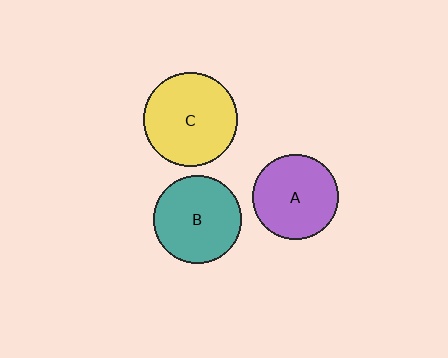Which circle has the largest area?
Circle C (yellow).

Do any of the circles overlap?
No, none of the circles overlap.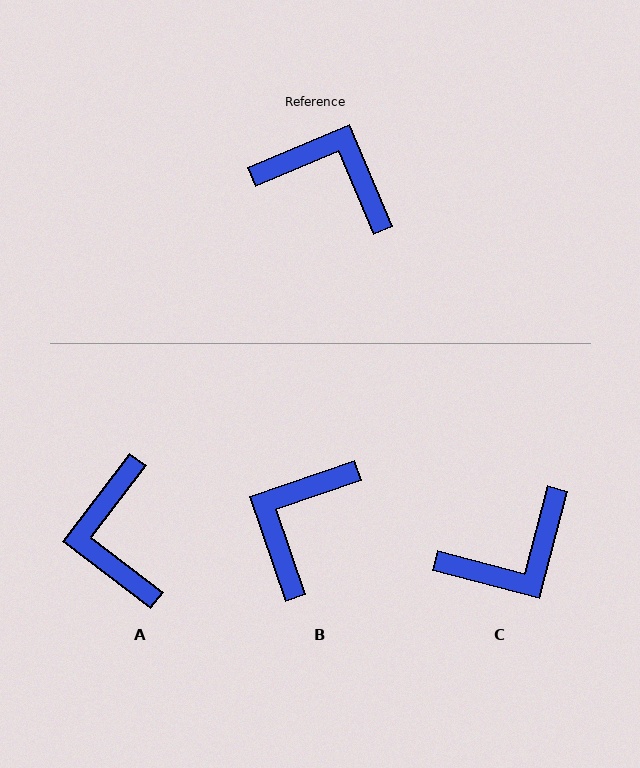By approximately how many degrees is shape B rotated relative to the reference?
Approximately 86 degrees counter-clockwise.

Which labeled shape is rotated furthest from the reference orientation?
C, about 127 degrees away.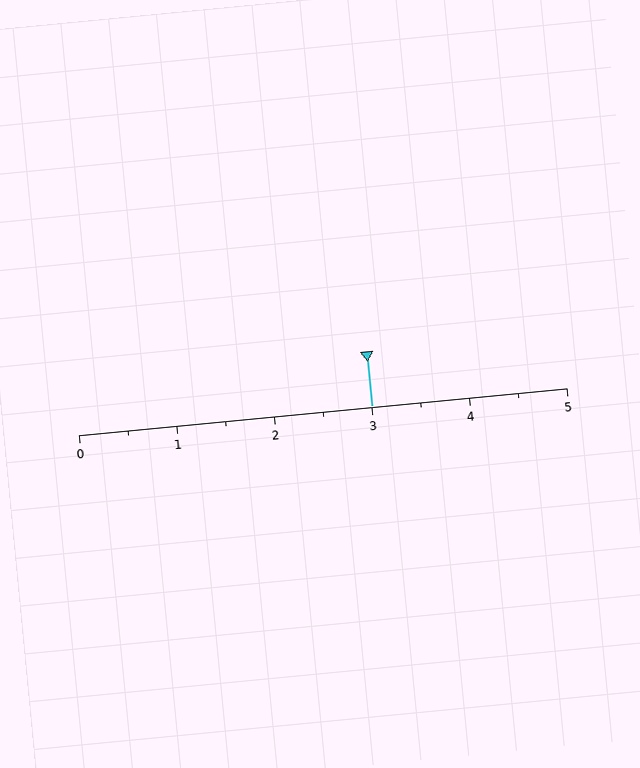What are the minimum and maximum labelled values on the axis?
The axis runs from 0 to 5.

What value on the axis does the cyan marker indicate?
The marker indicates approximately 3.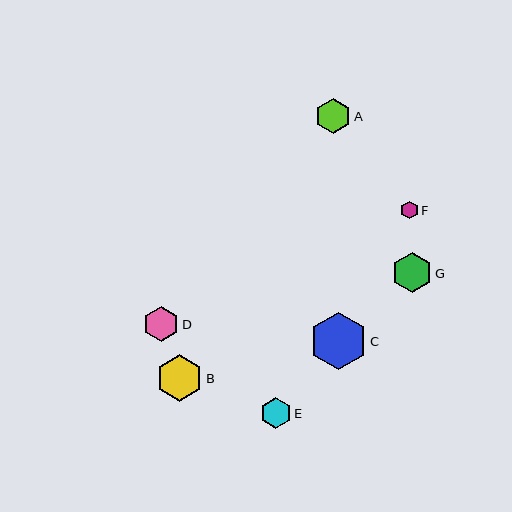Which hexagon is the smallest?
Hexagon F is the smallest with a size of approximately 18 pixels.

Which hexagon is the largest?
Hexagon C is the largest with a size of approximately 57 pixels.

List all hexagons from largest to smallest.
From largest to smallest: C, B, G, D, A, E, F.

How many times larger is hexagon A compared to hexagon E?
Hexagon A is approximately 1.1 times the size of hexagon E.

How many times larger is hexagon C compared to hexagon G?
Hexagon C is approximately 1.4 times the size of hexagon G.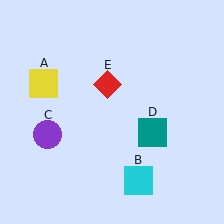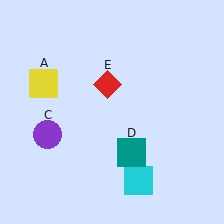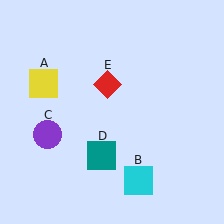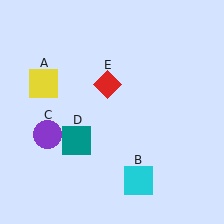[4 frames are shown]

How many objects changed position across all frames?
1 object changed position: teal square (object D).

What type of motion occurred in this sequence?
The teal square (object D) rotated clockwise around the center of the scene.